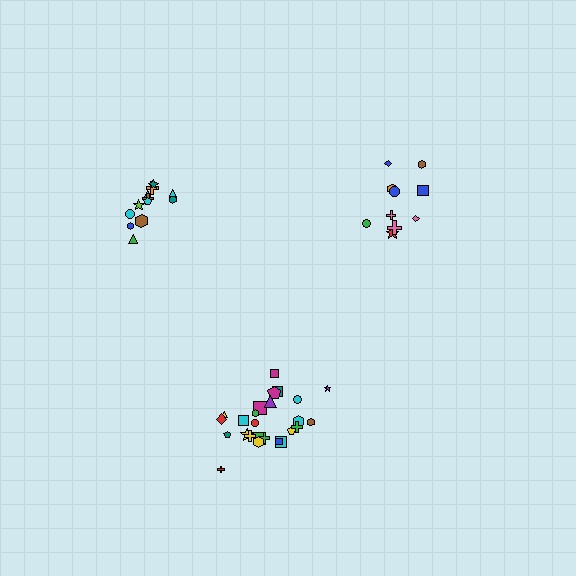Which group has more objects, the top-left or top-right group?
The top-left group.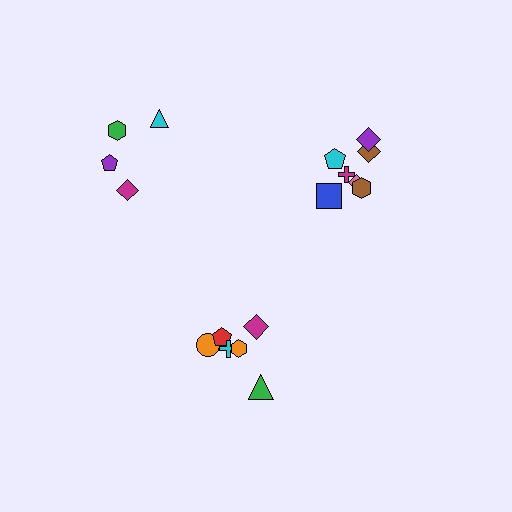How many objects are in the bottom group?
There are 6 objects.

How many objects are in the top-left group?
There are 4 objects.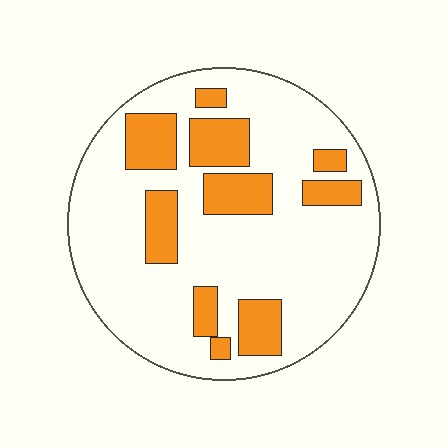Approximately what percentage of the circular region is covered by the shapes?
Approximately 25%.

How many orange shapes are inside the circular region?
10.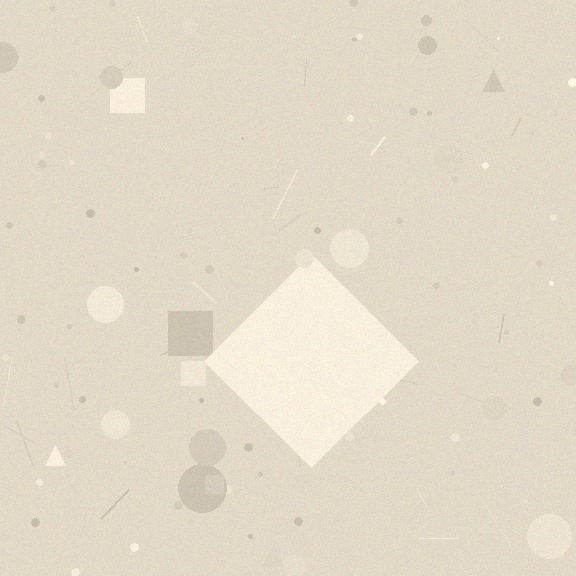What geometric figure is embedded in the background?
A diamond is embedded in the background.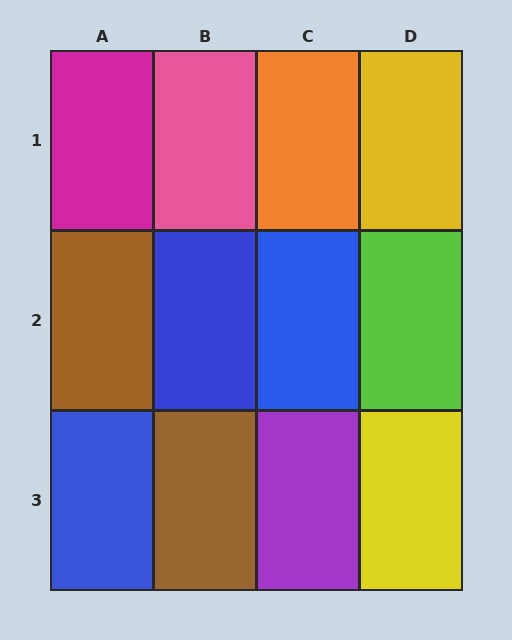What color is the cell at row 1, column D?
Yellow.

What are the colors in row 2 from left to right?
Brown, blue, blue, lime.